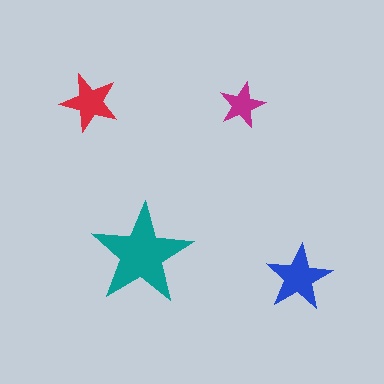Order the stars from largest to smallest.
the teal one, the blue one, the red one, the magenta one.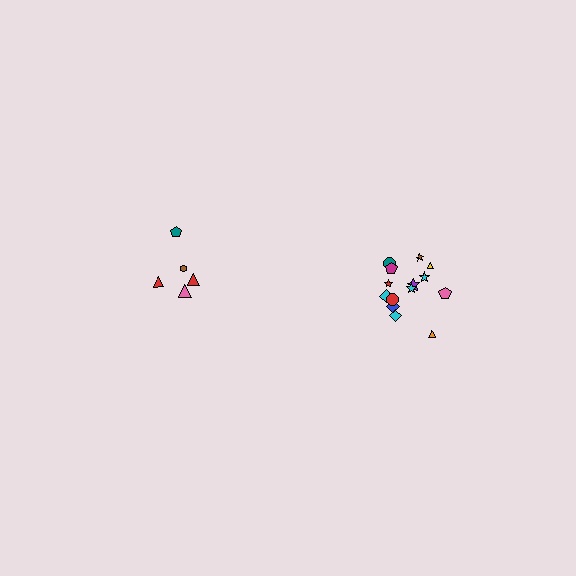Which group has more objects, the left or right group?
The right group.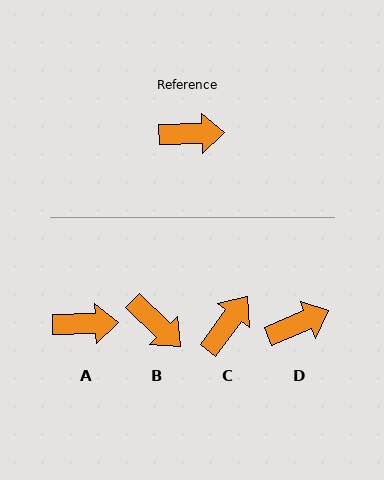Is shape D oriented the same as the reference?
No, it is off by about 21 degrees.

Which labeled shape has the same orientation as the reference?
A.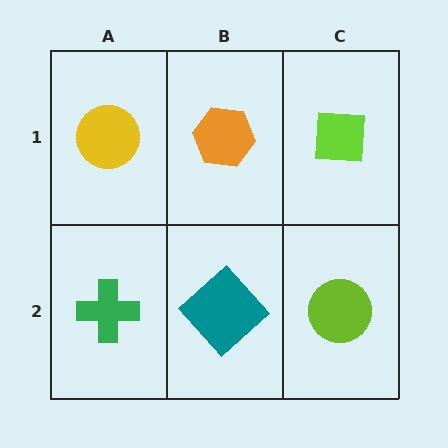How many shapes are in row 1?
3 shapes.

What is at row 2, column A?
A green cross.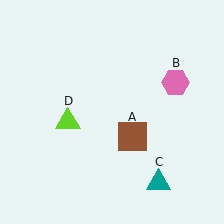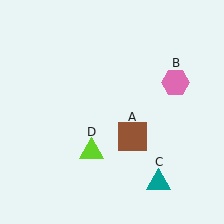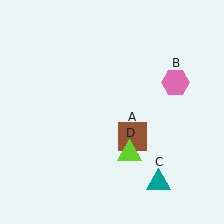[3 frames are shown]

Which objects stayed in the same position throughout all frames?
Brown square (object A) and pink hexagon (object B) and teal triangle (object C) remained stationary.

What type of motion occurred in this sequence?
The lime triangle (object D) rotated counterclockwise around the center of the scene.